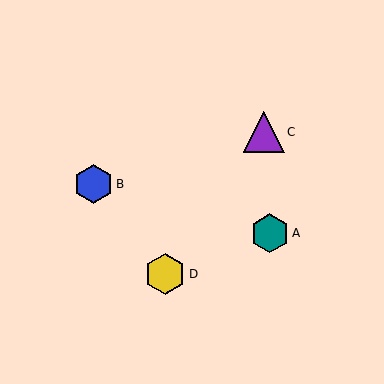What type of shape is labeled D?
Shape D is a yellow hexagon.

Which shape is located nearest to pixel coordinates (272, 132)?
The purple triangle (labeled C) at (264, 132) is nearest to that location.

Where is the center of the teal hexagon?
The center of the teal hexagon is at (270, 233).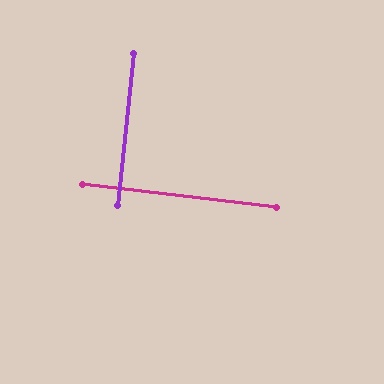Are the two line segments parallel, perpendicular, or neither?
Perpendicular — they meet at approximately 89°.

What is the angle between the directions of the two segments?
Approximately 89 degrees.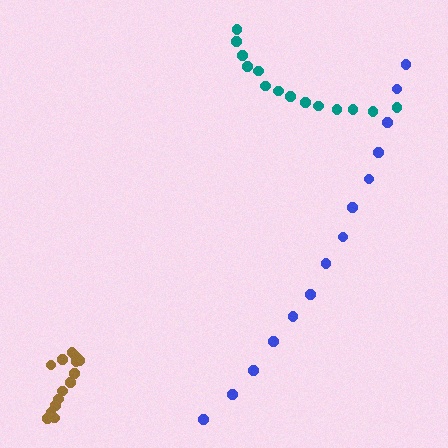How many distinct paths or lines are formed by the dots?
There are 3 distinct paths.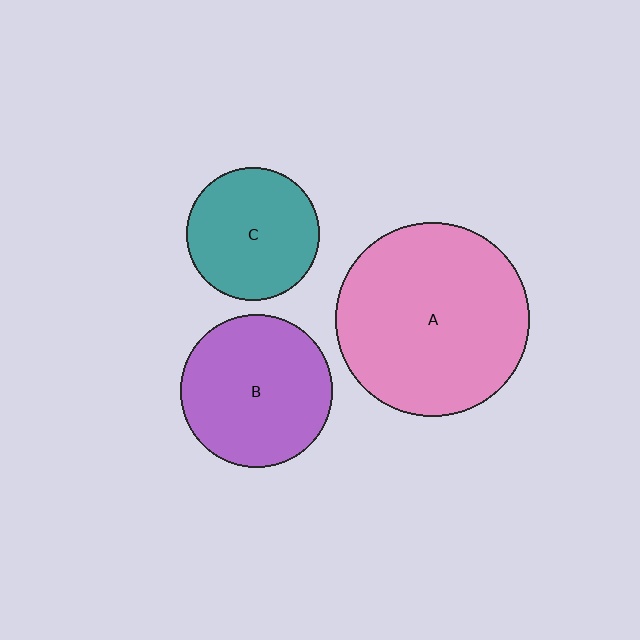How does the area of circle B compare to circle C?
Approximately 1.3 times.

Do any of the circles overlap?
No, none of the circles overlap.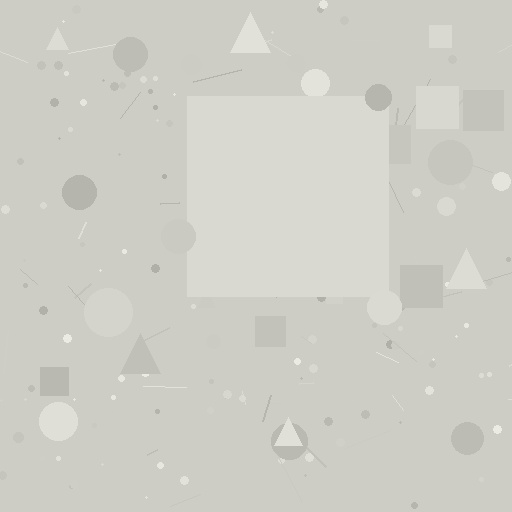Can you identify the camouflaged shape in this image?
The camouflaged shape is a square.